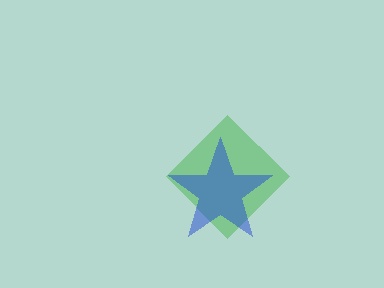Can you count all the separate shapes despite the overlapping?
Yes, there are 2 separate shapes.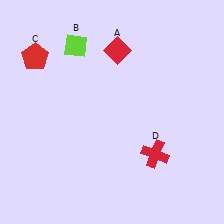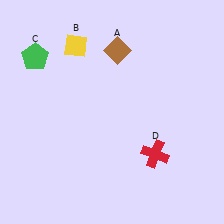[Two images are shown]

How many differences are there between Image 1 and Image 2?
There are 3 differences between the two images.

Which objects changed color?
A changed from red to brown. B changed from lime to yellow. C changed from red to green.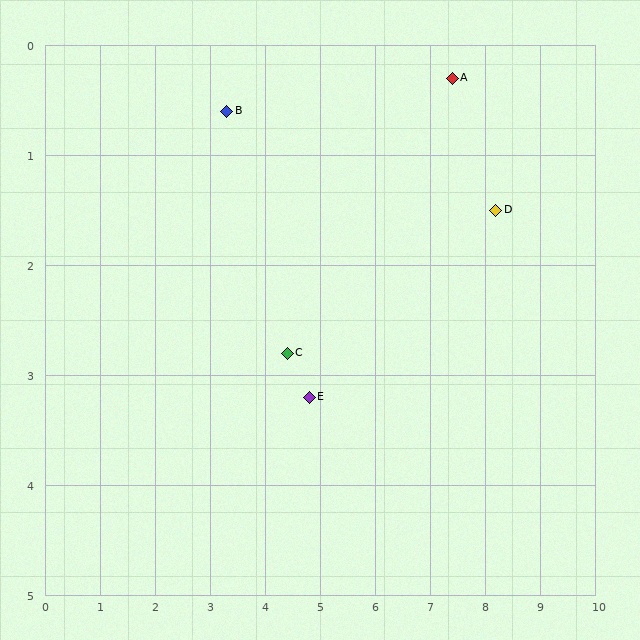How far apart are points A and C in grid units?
Points A and C are about 3.9 grid units apart.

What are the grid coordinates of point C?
Point C is at approximately (4.4, 2.8).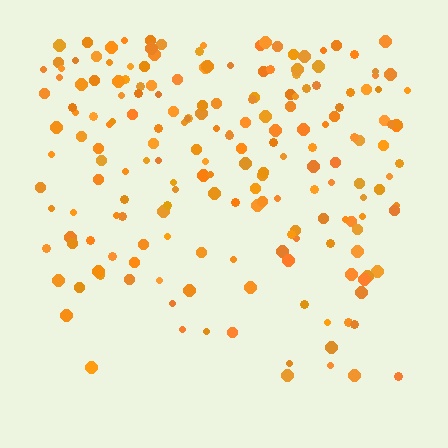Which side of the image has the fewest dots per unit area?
The bottom.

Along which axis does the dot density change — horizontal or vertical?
Vertical.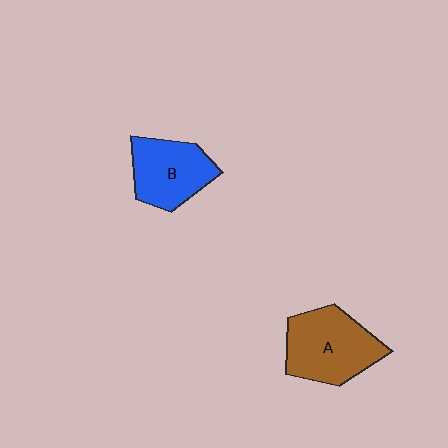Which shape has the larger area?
Shape A (brown).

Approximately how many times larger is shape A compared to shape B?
Approximately 1.2 times.